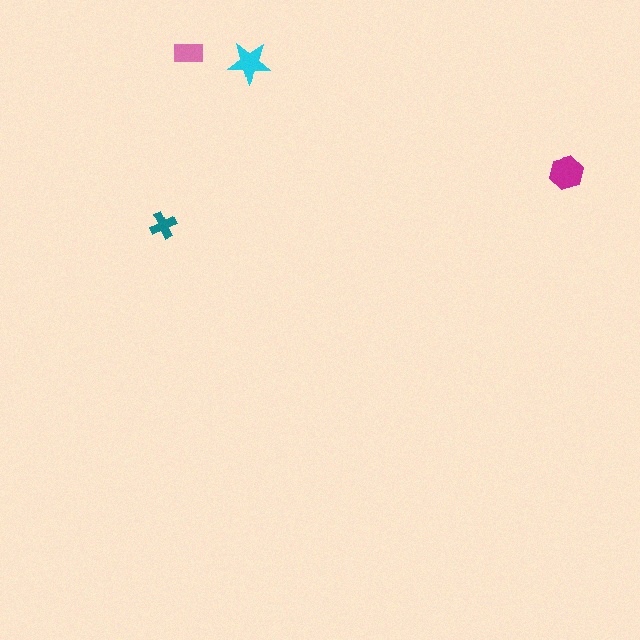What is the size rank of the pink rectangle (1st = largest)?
3rd.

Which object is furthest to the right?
The magenta hexagon is rightmost.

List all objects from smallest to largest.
The teal cross, the pink rectangle, the cyan star, the magenta hexagon.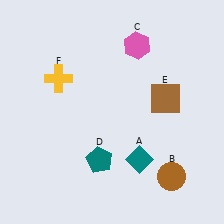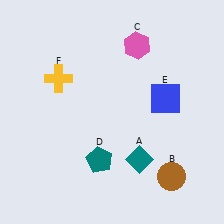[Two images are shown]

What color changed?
The square (E) changed from brown in Image 1 to blue in Image 2.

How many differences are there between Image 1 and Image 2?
There is 1 difference between the two images.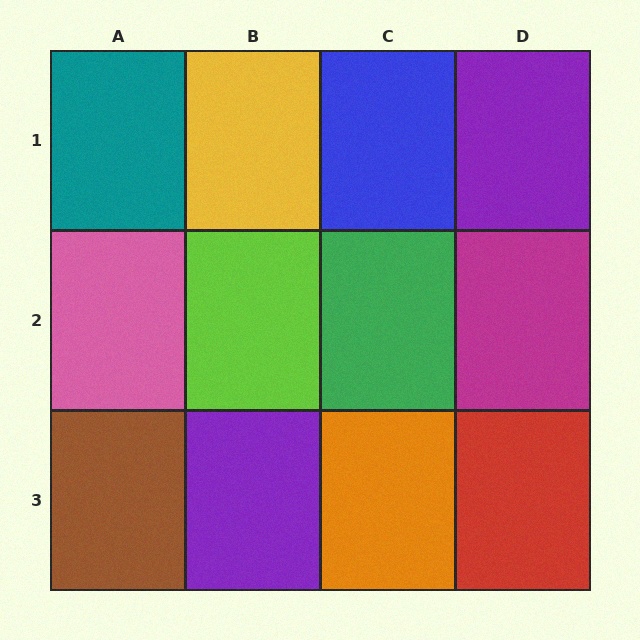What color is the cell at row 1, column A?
Teal.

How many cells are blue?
1 cell is blue.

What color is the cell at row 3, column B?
Purple.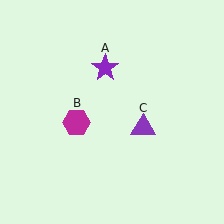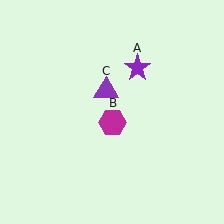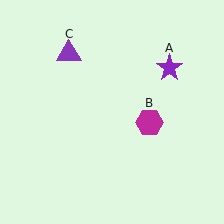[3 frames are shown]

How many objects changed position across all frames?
3 objects changed position: purple star (object A), magenta hexagon (object B), purple triangle (object C).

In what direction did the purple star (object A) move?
The purple star (object A) moved right.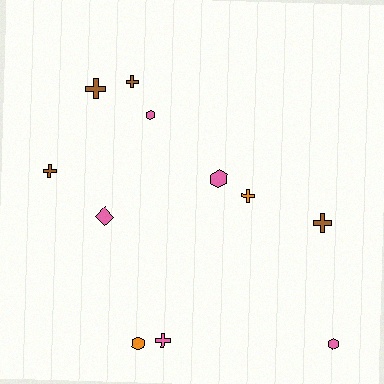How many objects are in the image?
There are 11 objects.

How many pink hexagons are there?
There are 3 pink hexagons.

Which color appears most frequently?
Pink, with 5 objects.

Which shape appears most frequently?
Cross, with 6 objects.